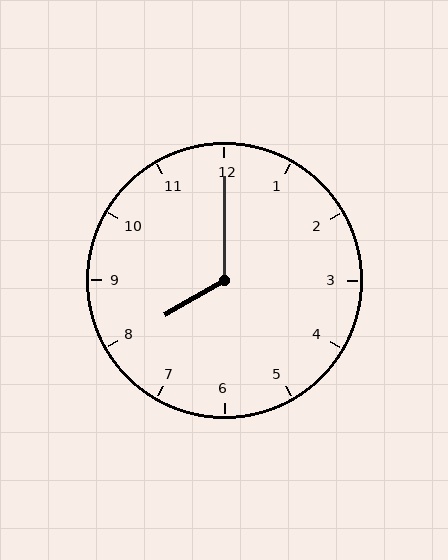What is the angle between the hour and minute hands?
Approximately 120 degrees.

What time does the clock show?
8:00.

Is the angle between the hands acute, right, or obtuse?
It is obtuse.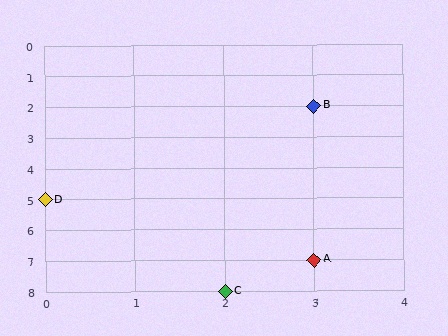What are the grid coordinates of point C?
Point C is at grid coordinates (2, 8).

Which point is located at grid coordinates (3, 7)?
Point A is at (3, 7).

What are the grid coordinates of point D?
Point D is at grid coordinates (0, 5).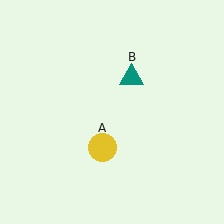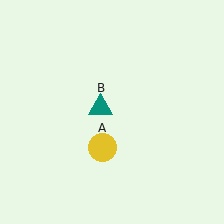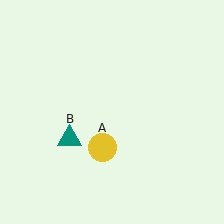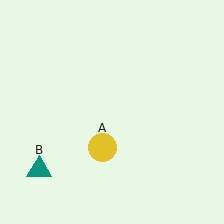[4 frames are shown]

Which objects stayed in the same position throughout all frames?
Yellow circle (object A) remained stationary.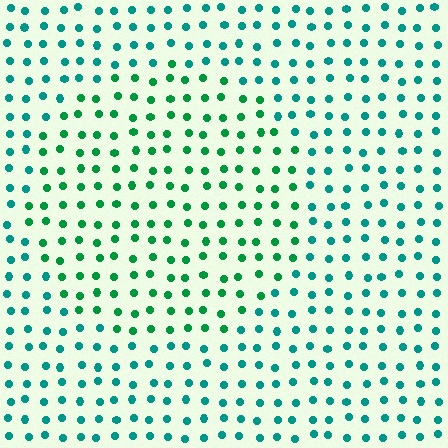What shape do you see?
I see a circle.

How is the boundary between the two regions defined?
The boundary is defined purely by a slight shift in hue (about 30 degrees). Spacing, size, and orientation are identical on both sides.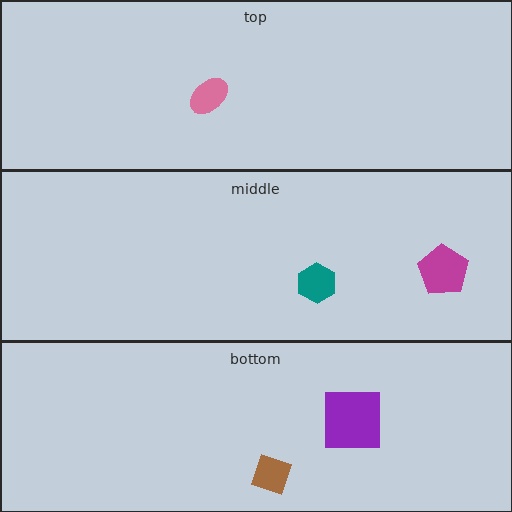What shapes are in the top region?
The pink ellipse.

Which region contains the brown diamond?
The bottom region.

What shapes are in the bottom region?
The brown diamond, the purple square.